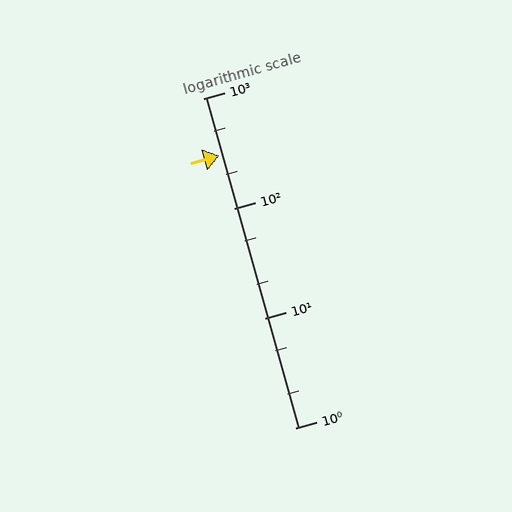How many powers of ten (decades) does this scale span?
The scale spans 3 decades, from 1 to 1000.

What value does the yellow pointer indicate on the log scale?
The pointer indicates approximately 300.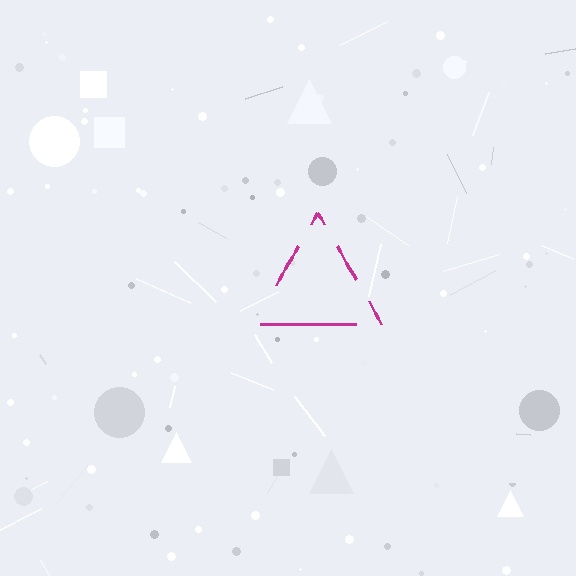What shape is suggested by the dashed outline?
The dashed outline suggests a triangle.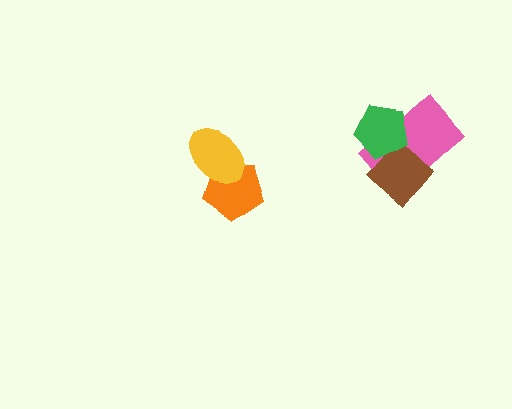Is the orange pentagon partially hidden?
Yes, it is partially covered by another shape.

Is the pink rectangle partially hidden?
Yes, it is partially covered by another shape.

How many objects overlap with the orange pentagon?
1 object overlaps with the orange pentagon.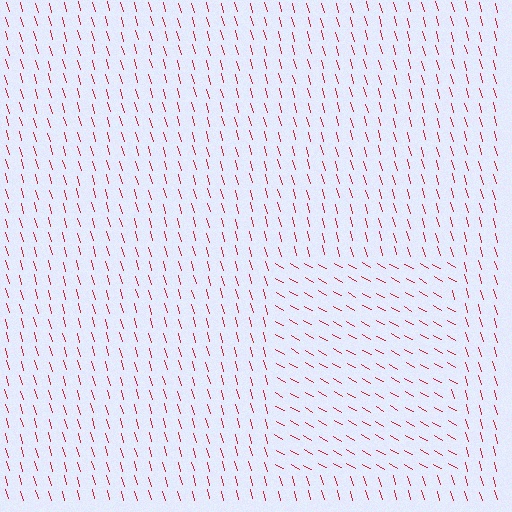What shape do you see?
I see a rectangle.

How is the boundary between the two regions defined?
The boundary is defined purely by a change in line orientation (approximately 45 degrees difference). All lines are the same color and thickness.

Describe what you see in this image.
The image is filled with small red line segments. A rectangle region in the image has lines oriented differently from the surrounding lines, creating a visible texture boundary.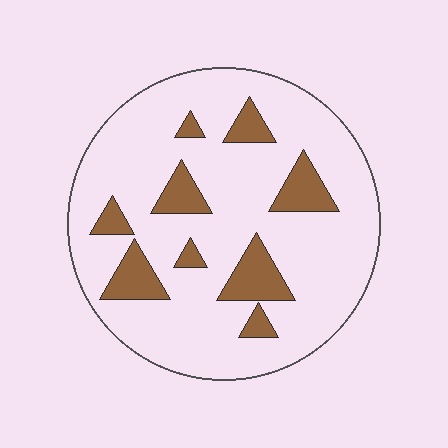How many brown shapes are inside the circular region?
9.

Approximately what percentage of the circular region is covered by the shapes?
Approximately 15%.